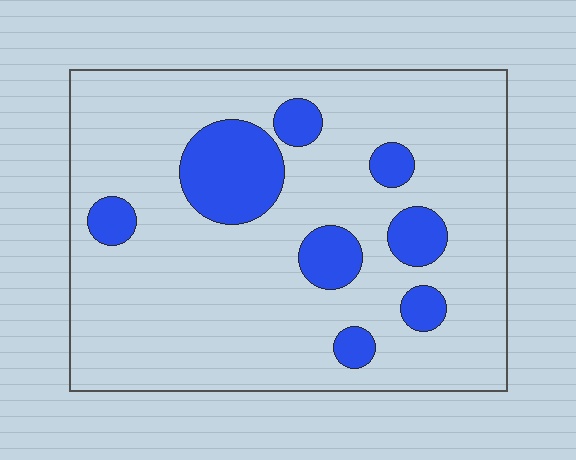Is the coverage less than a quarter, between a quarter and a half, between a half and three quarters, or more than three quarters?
Less than a quarter.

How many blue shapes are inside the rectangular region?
8.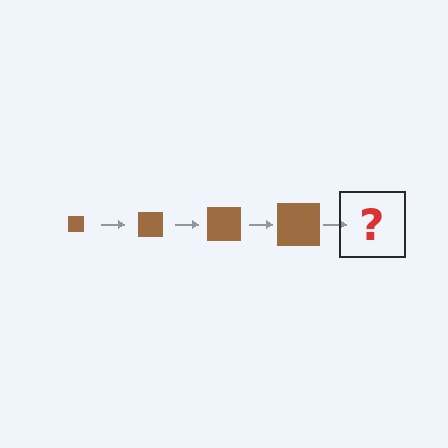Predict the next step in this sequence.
The next step is a brown square, larger than the previous one.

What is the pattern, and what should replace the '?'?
The pattern is that the square gets progressively larger each step. The '?' should be a brown square, larger than the previous one.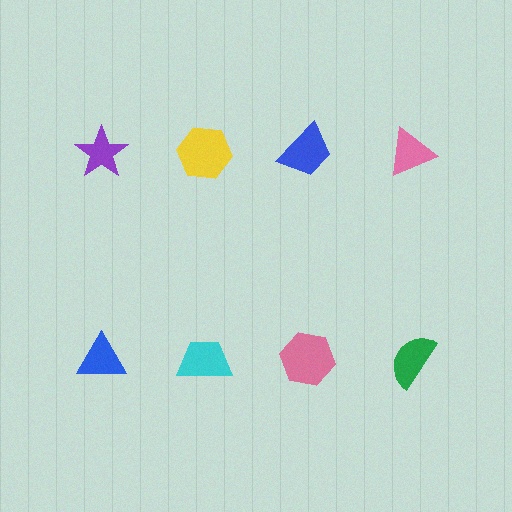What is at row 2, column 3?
A pink hexagon.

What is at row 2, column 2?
A cyan trapezoid.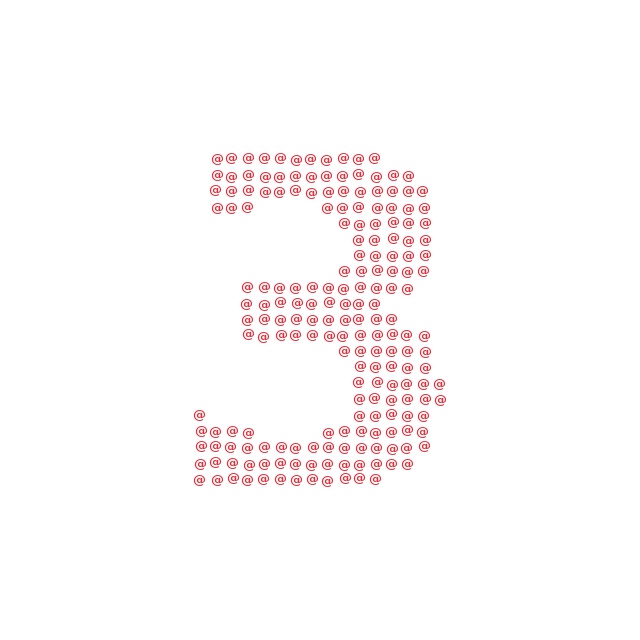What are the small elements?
The small elements are at signs.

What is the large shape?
The large shape is the digit 3.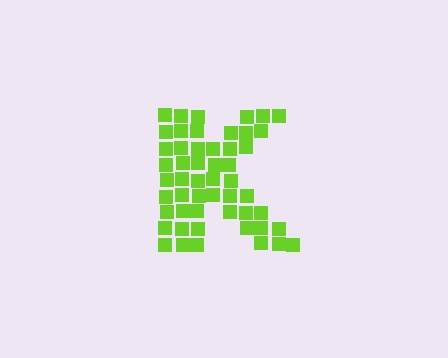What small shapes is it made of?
It is made of small squares.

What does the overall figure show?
The overall figure shows the letter K.